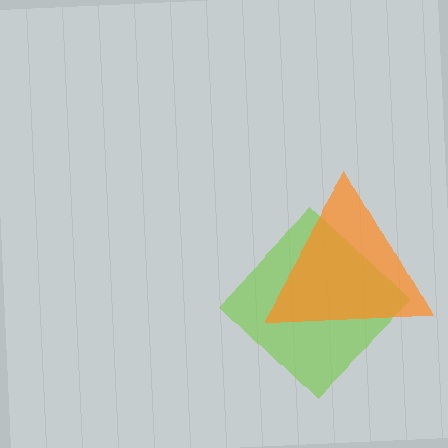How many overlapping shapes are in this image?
There are 2 overlapping shapes in the image.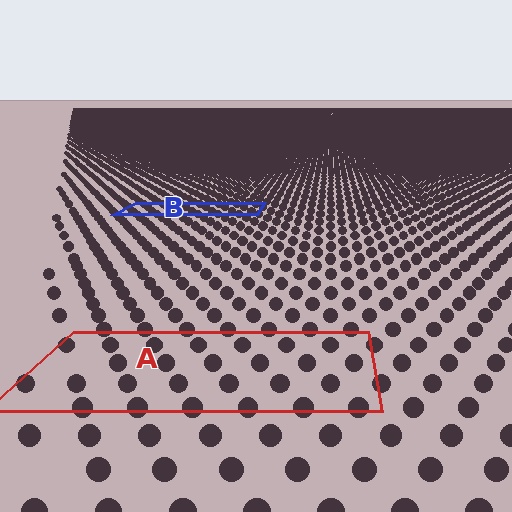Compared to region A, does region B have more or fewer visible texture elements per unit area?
Region B has more texture elements per unit area — they are packed more densely because it is farther away.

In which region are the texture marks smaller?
The texture marks are smaller in region B, because it is farther away.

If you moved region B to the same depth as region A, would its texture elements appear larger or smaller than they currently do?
They would appear larger. At a closer depth, the same texture elements are projected at a bigger on-screen size.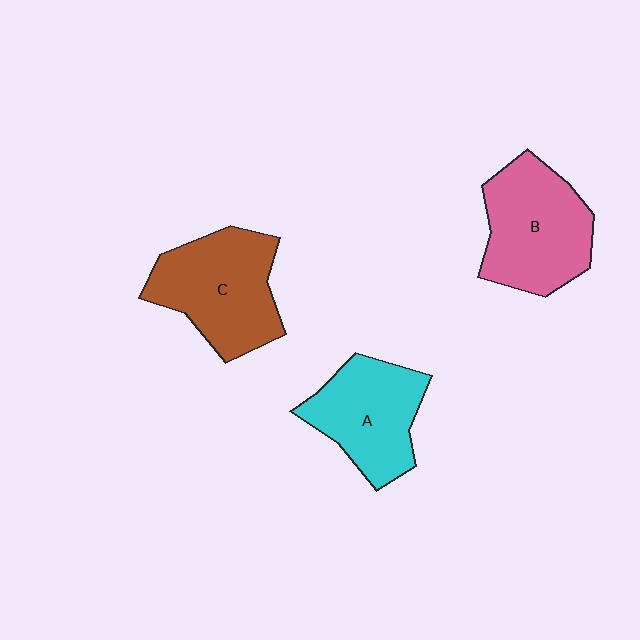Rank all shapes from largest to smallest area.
From largest to smallest: C (brown), B (pink), A (cyan).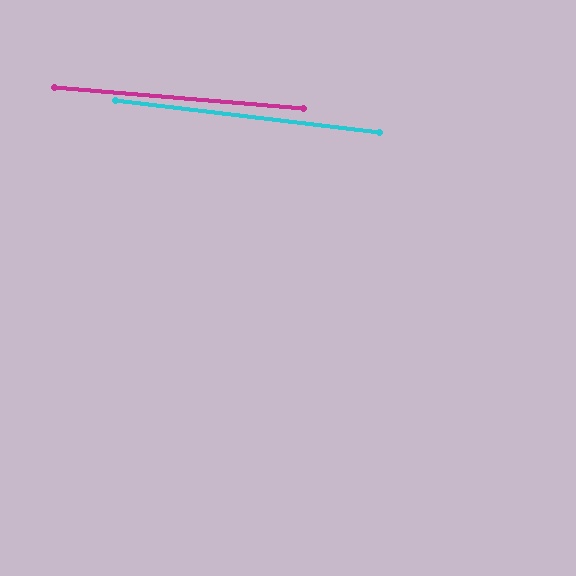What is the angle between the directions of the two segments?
Approximately 2 degrees.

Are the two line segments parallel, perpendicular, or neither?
Parallel — their directions differ by only 1.9°.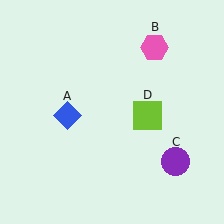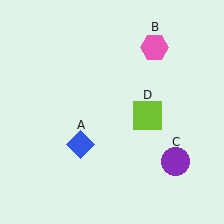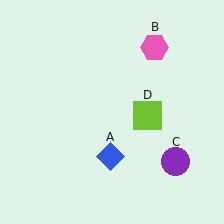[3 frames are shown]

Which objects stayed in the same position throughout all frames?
Pink hexagon (object B) and purple circle (object C) and lime square (object D) remained stationary.